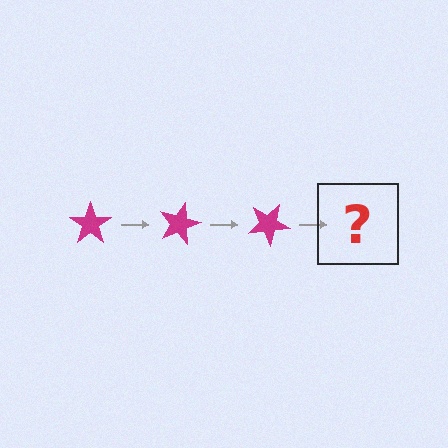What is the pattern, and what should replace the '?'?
The pattern is that the star rotates 15 degrees each step. The '?' should be a magenta star rotated 45 degrees.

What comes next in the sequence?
The next element should be a magenta star rotated 45 degrees.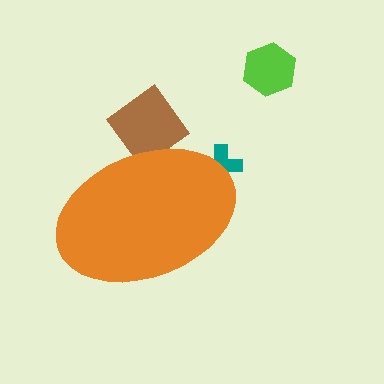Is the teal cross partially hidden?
Yes, the teal cross is partially hidden behind the orange ellipse.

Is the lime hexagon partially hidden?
No, the lime hexagon is fully visible.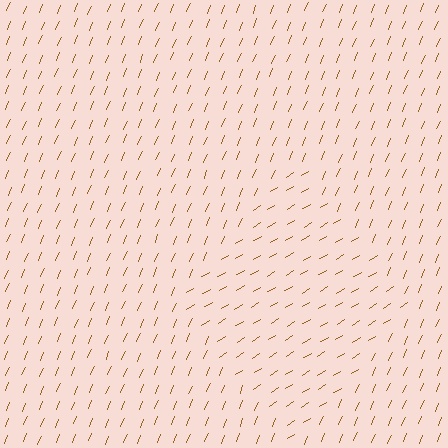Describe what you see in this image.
The image is filled with small brown line segments. A diamond region in the image has lines oriented differently from the surrounding lines, creating a visible texture boundary.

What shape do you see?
I see a diamond.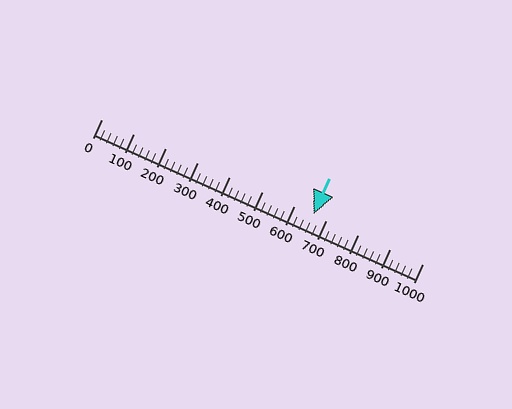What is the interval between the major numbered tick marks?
The major tick marks are spaced 100 units apart.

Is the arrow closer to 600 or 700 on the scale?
The arrow is closer to 700.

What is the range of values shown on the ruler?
The ruler shows values from 0 to 1000.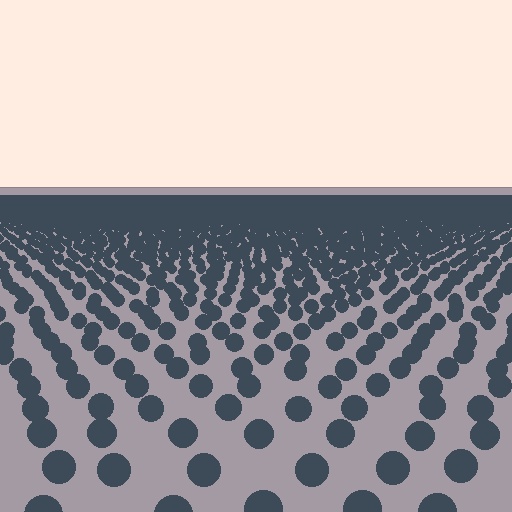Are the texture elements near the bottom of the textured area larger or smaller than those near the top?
Larger. Near the bottom, elements are closer to the viewer and appear at a bigger on-screen size.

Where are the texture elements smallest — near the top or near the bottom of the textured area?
Near the top.